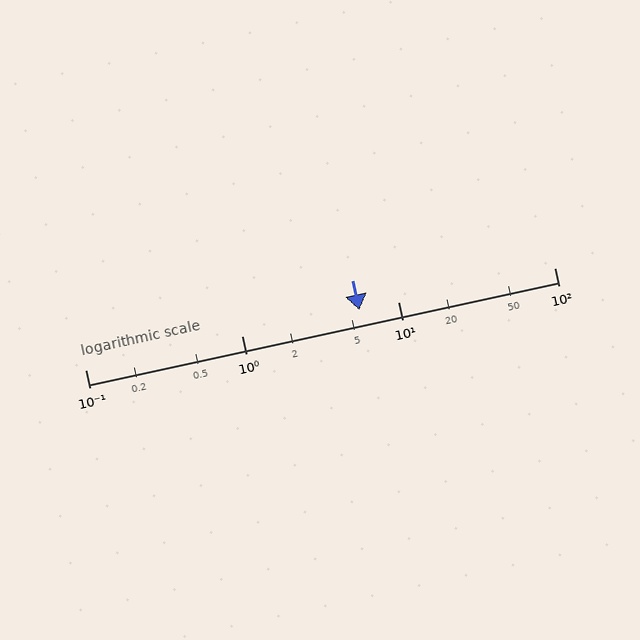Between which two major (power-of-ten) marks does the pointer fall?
The pointer is between 1 and 10.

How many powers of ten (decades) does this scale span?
The scale spans 3 decades, from 0.1 to 100.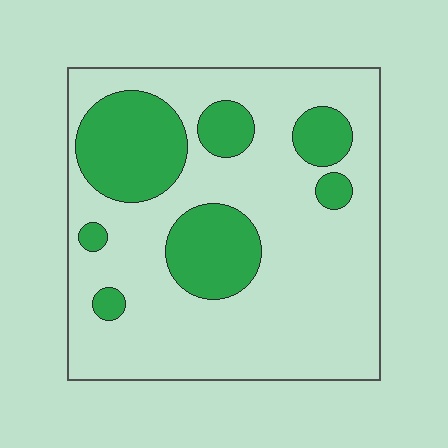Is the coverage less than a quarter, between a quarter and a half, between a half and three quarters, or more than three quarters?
Between a quarter and a half.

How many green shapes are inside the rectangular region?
7.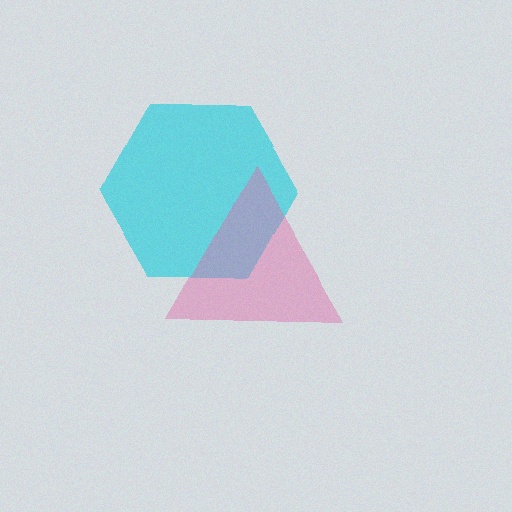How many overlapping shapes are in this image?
There are 2 overlapping shapes in the image.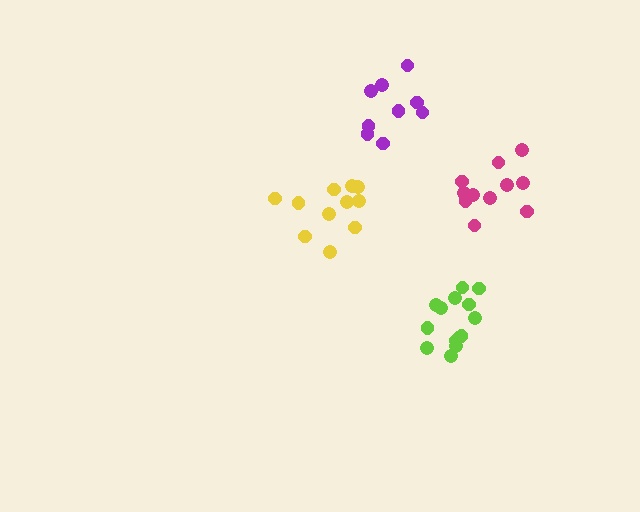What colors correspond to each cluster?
The clusters are colored: yellow, lime, magenta, purple.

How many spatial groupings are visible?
There are 4 spatial groupings.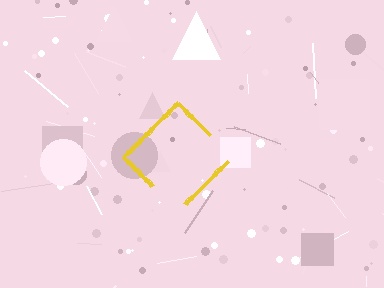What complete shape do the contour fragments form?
The contour fragments form a diamond.